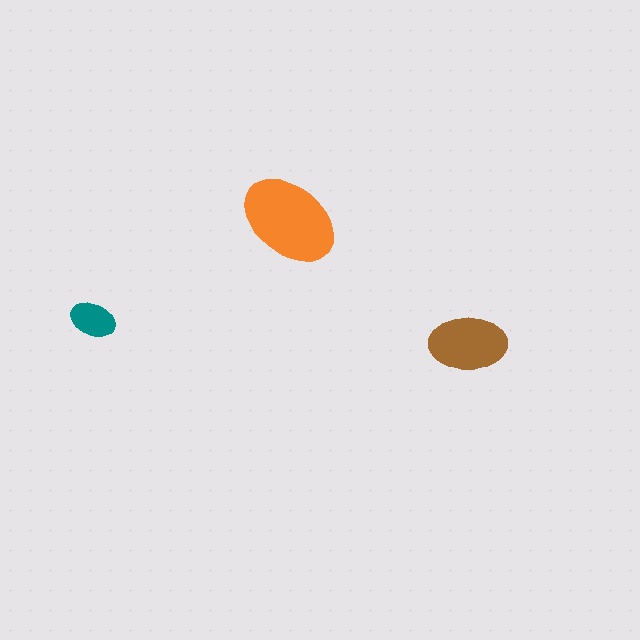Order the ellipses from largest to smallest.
the orange one, the brown one, the teal one.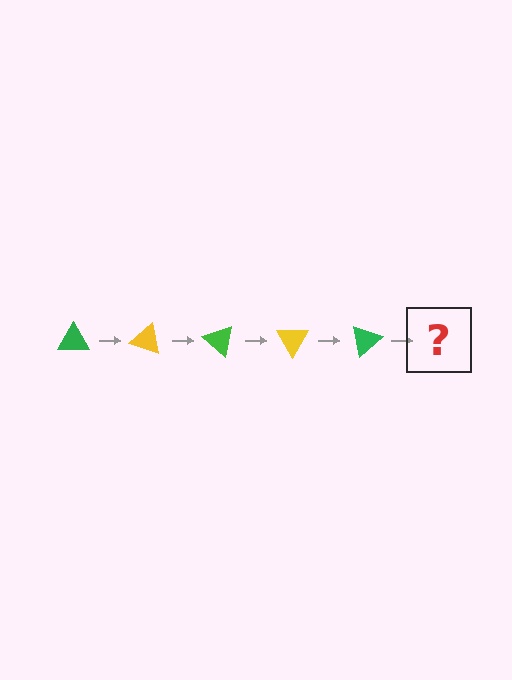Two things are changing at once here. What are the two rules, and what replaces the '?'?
The two rules are that it rotates 20 degrees each step and the color cycles through green and yellow. The '?' should be a yellow triangle, rotated 100 degrees from the start.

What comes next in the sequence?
The next element should be a yellow triangle, rotated 100 degrees from the start.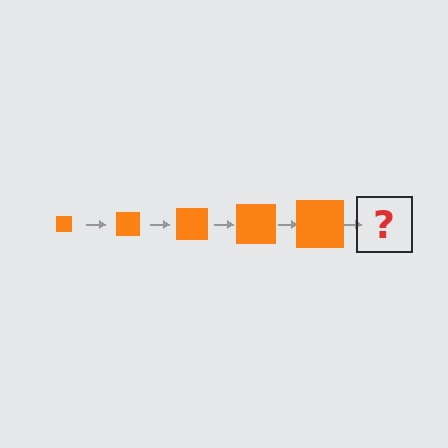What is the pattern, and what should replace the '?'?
The pattern is that the square gets progressively larger each step. The '?' should be an orange square, larger than the previous one.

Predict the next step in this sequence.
The next step is an orange square, larger than the previous one.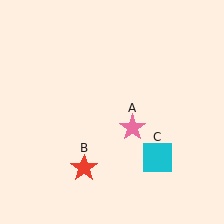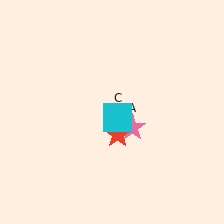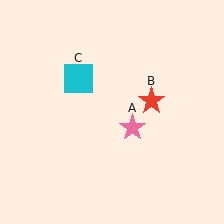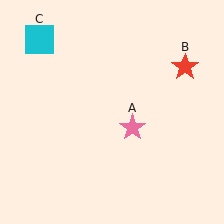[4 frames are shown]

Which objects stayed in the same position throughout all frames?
Pink star (object A) remained stationary.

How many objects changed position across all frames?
2 objects changed position: red star (object B), cyan square (object C).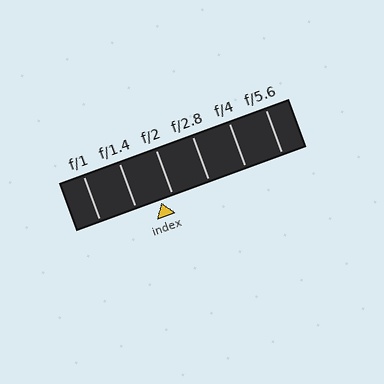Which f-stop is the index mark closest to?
The index mark is closest to f/2.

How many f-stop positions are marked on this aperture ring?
There are 6 f-stop positions marked.